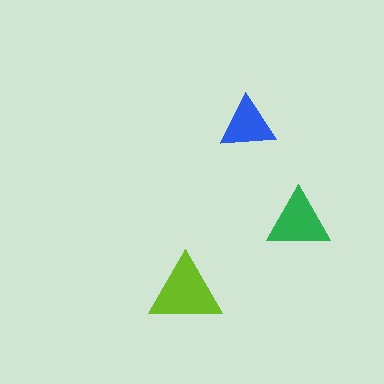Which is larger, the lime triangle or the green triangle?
The lime one.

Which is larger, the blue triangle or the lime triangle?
The lime one.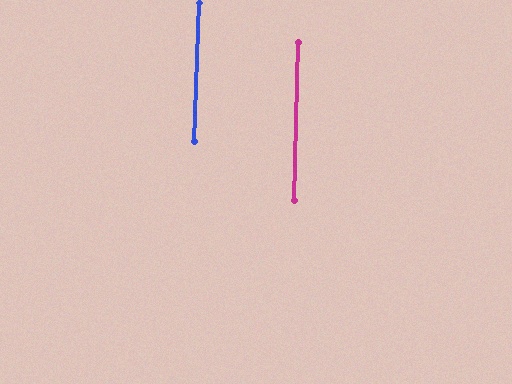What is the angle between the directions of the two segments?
Approximately 1 degree.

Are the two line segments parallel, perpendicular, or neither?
Parallel — their directions differ by only 0.8°.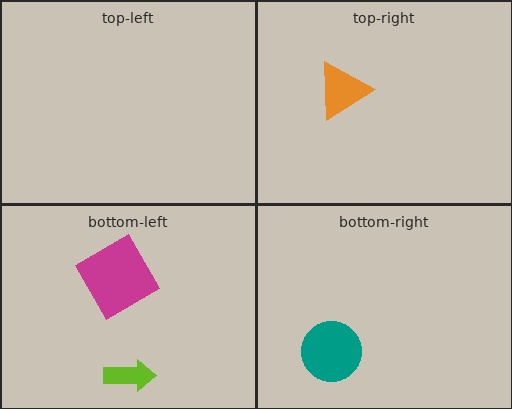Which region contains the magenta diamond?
The bottom-left region.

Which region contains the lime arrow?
The bottom-left region.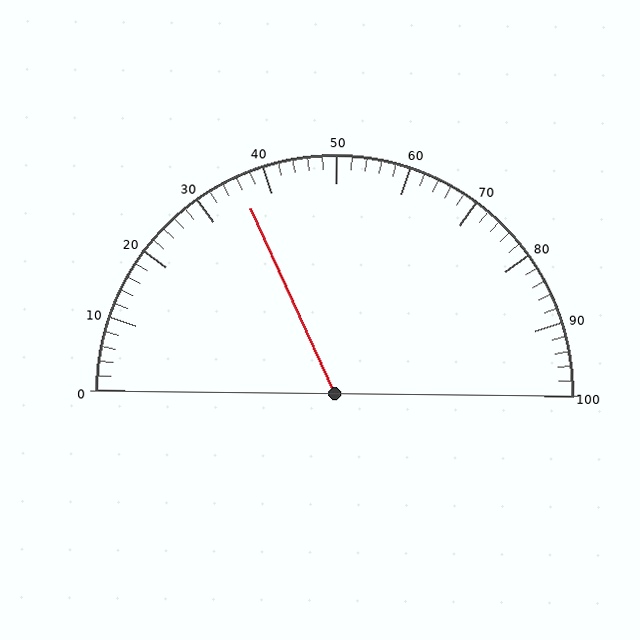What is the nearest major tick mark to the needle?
The nearest major tick mark is 40.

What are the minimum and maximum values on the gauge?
The gauge ranges from 0 to 100.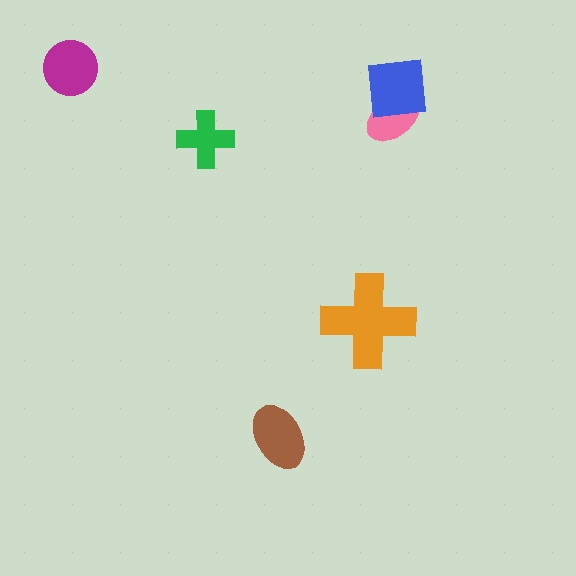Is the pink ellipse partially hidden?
Yes, it is partially covered by another shape.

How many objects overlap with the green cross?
0 objects overlap with the green cross.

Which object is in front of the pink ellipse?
The blue square is in front of the pink ellipse.